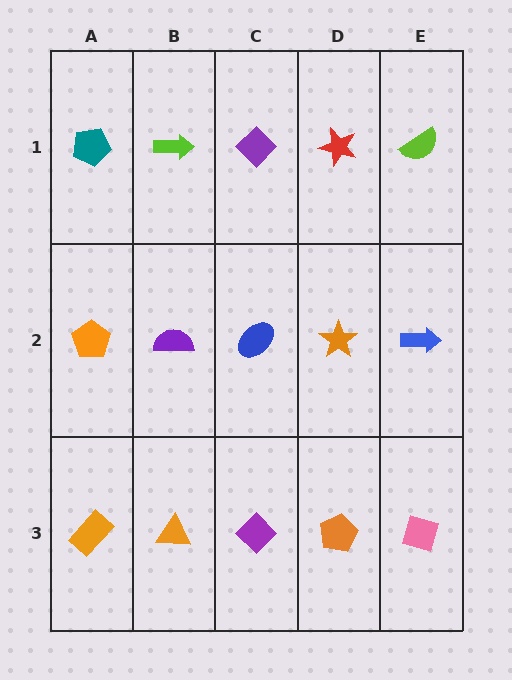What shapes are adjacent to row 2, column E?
A lime semicircle (row 1, column E), a pink diamond (row 3, column E), an orange star (row 2, column D).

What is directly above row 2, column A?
A teal pentagon.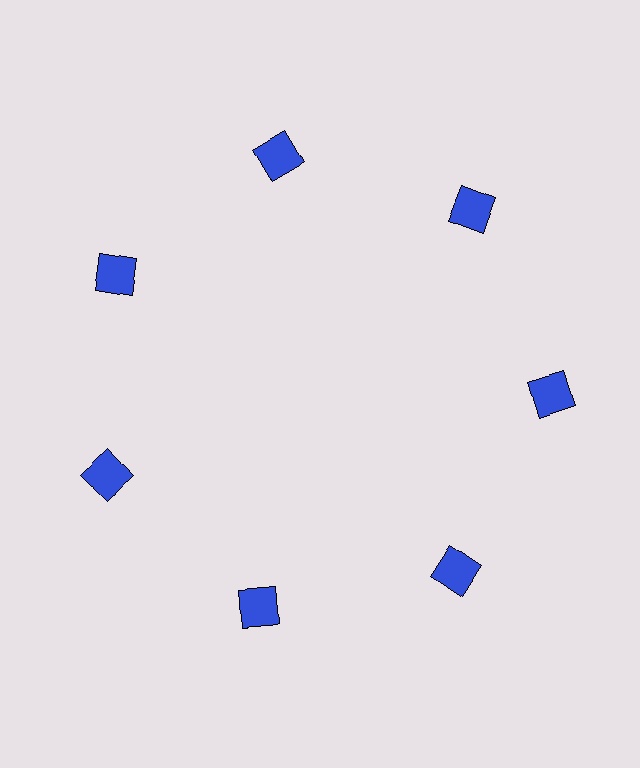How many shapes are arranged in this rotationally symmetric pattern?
There are 7 shapes, arranged in 7 groups of 1.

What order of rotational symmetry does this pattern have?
This pattern has 7-fold rotational symmetry.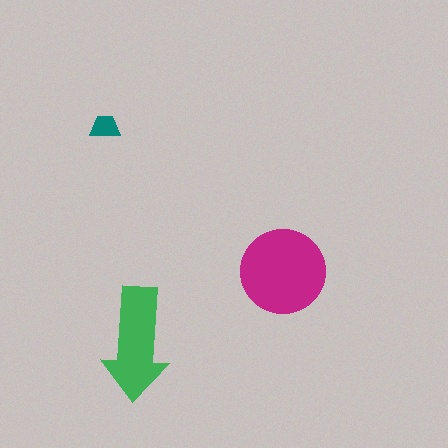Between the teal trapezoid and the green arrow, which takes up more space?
The green arrow.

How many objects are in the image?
There are 3 objects in the image.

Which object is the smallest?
The teal trapezoid.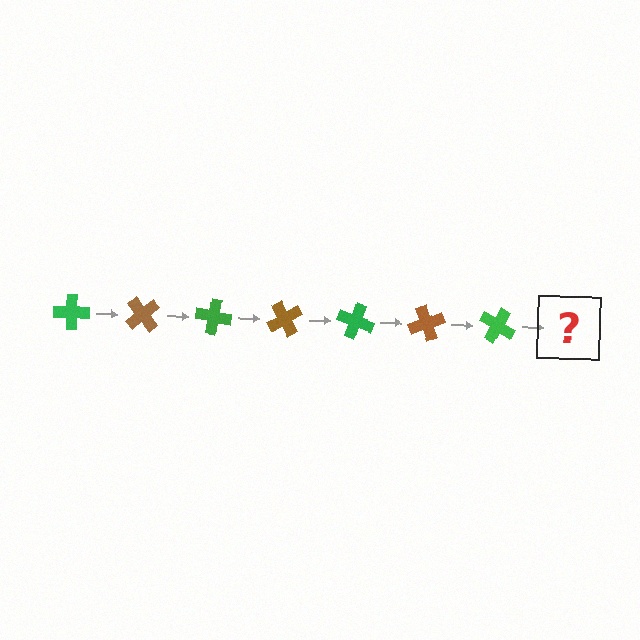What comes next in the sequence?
The next element should be a brown cross, rotated 350 degrees from the start.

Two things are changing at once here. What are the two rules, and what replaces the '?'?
The two rules are that it rotates 50 degrees each step and the color cycles through green and brown. The '?' should be a brown cross, rotated 350 degrees from the start.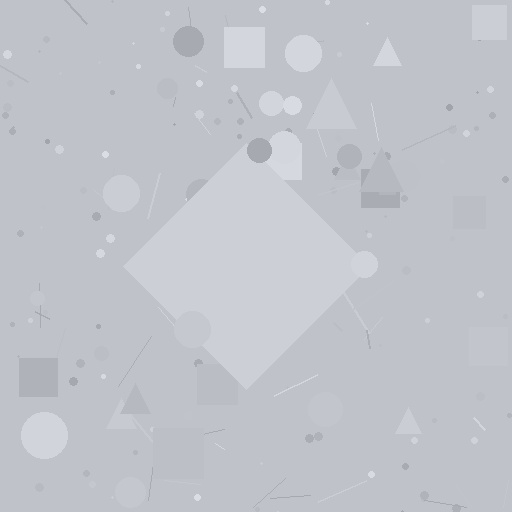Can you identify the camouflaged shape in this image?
The camouflaged shape is a diamond.